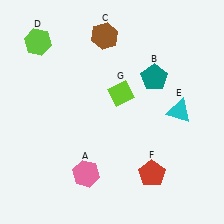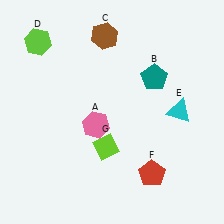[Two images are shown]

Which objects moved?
The objects that moved are: the pink hexagon (A), the lime diamond (G).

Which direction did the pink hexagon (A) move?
The pink hexagon (A) moved up.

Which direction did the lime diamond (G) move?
The lime diamond (G) moved down.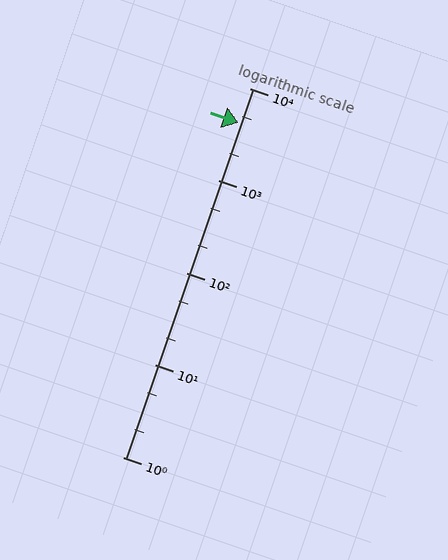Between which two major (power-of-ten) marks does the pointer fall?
The pointer is between 1000 and 10000.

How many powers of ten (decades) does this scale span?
The scale spans 4 decades, from 1 to 10000.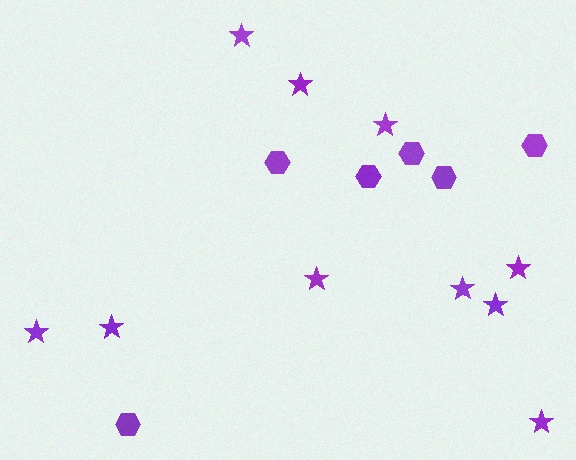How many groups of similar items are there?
There are 2 groups: one group of stars (10) and one group of hexagons (6).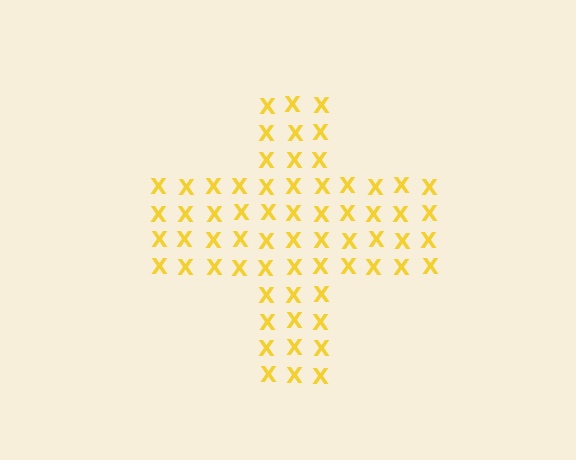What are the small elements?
The small elements are letter X's.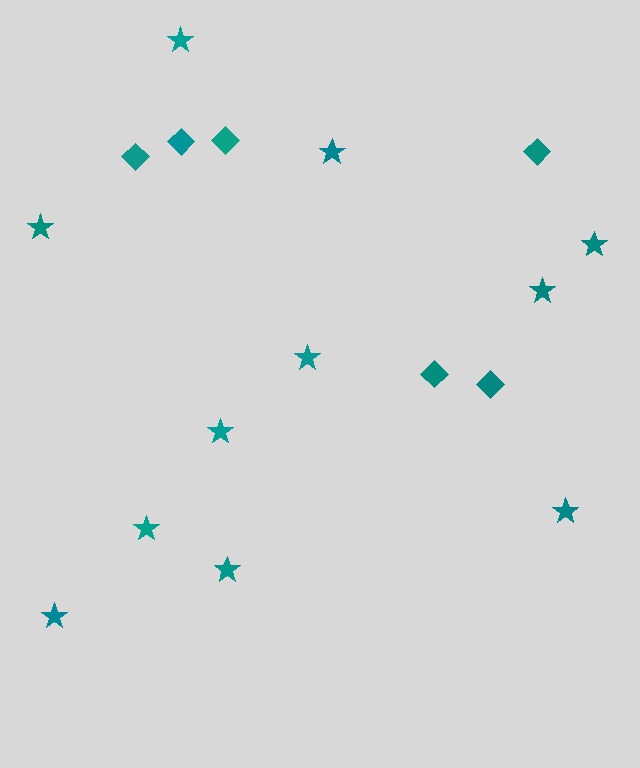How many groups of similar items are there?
There are 2 groups: one group of diamonds (6) and one group of stars (11).